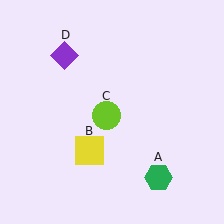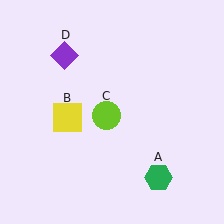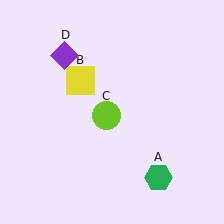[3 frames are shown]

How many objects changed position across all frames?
1 object changed position: yellow square (object B).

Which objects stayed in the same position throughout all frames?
Green hexagon (object A) and lime circle (object C) and purple diamond (object D) remained stationary.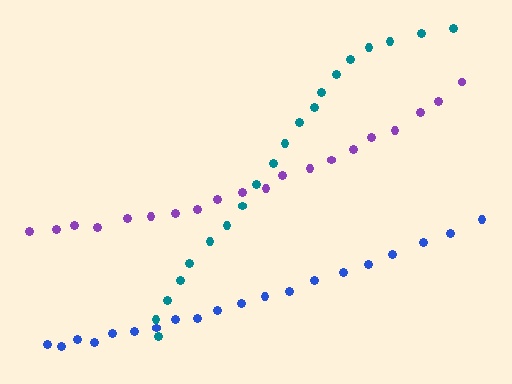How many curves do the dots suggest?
There are 3 distinct paths.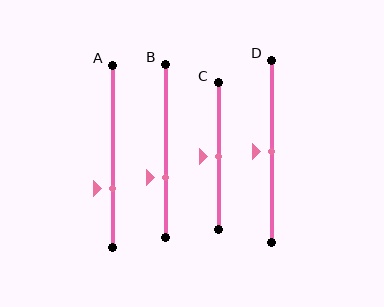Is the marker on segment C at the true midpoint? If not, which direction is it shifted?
Yes, the marker on segment C is at the true midpoint.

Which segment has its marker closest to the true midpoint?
Segment C has its marker closest to the true midpoint.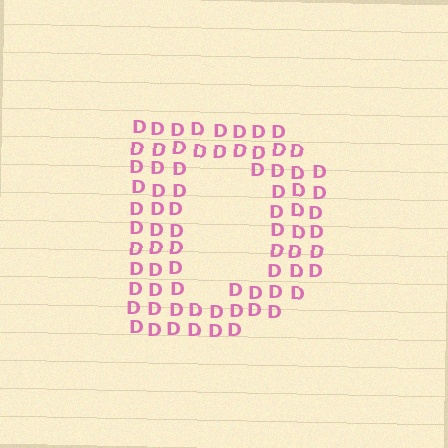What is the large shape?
The large shape is the letter D.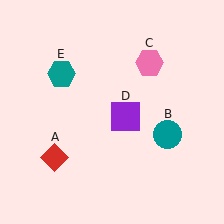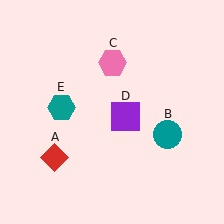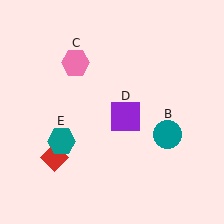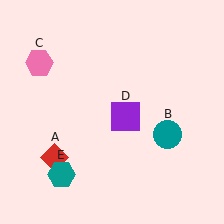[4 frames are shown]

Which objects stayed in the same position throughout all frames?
Red diamond (object A) and teal circle (object B) and purple square (object D) remained stationary.